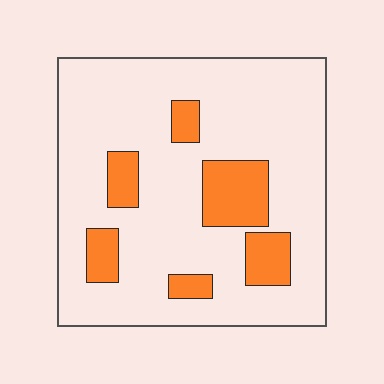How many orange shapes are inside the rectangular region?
6.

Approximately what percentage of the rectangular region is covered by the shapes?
Approximately 20%.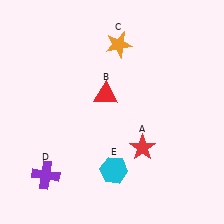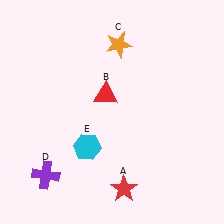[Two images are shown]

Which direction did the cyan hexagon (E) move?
The cyan hexagon (E) moved left.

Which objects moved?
The objects that moved are: the red star (A), the cyan hexagon (E).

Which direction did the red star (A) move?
The red star (A) moved down.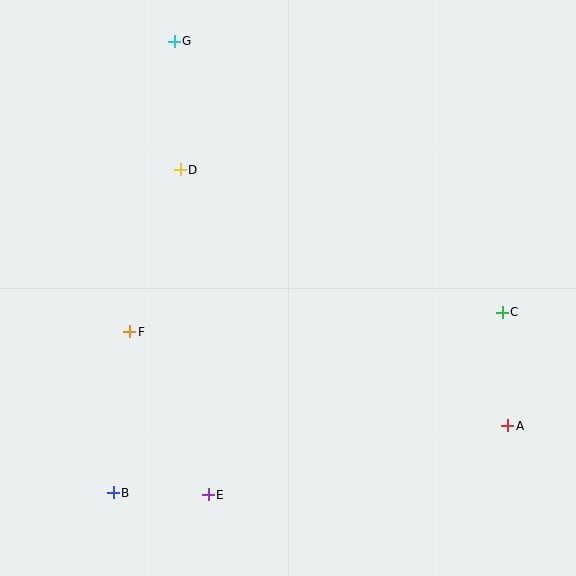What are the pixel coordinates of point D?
Point D is at (180, 170).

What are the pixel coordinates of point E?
Point E is at (208, 495).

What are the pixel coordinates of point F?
Point F is at (130, 332).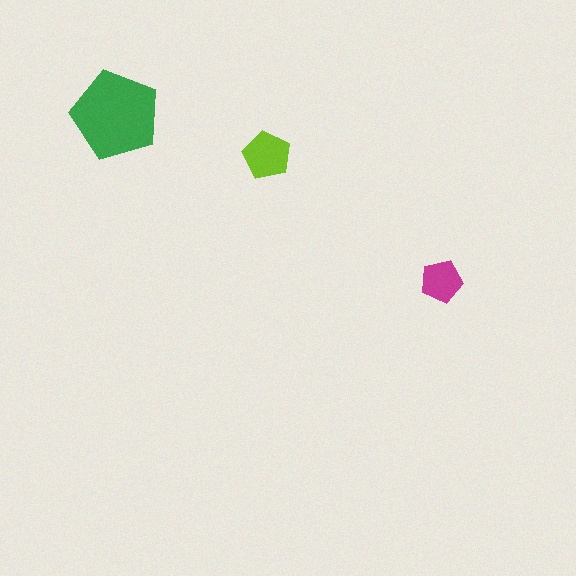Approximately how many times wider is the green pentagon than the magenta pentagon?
About 2 times wider.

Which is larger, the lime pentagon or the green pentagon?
The green one.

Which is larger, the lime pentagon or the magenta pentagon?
The lime one.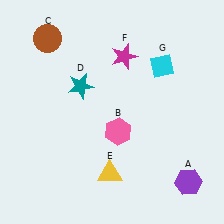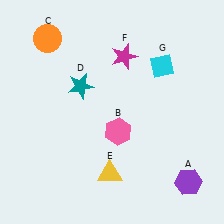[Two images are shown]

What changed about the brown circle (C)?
In Image 1, C is brown. In Image 2, it changed to orange.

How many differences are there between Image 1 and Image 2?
There is 1 difference between the two images.